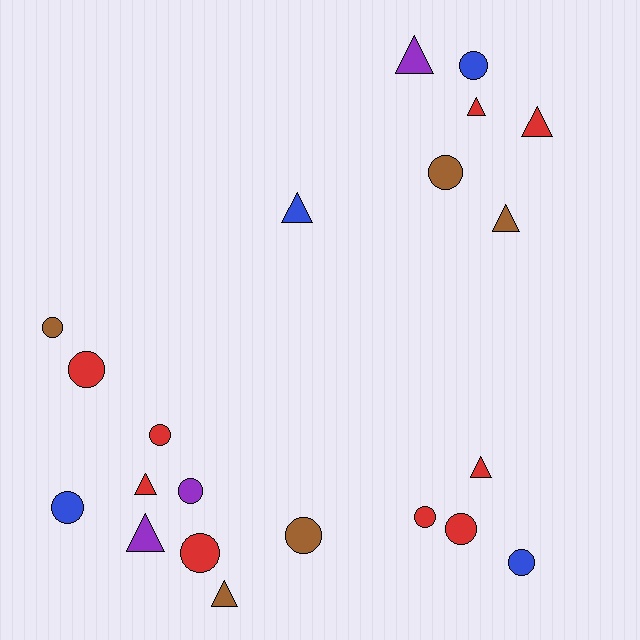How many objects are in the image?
There are 21 objects.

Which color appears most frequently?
Red, with 9 objects.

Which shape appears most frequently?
Circle, with 12 objects.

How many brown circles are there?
There are 3 brown circles.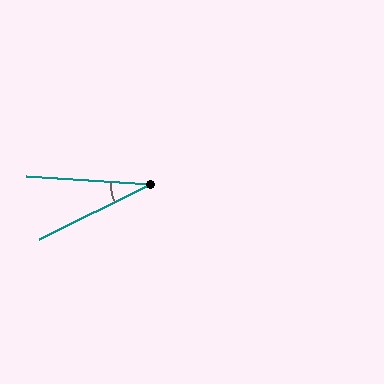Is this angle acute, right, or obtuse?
It is acute.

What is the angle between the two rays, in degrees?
Approximately 30 degrees.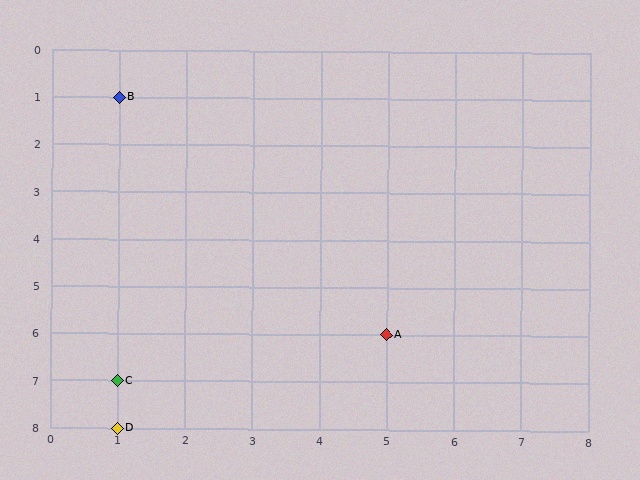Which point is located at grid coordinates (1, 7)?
Point C is at (1, 7).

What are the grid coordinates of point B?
Point B is at grid coordinates (1, 1).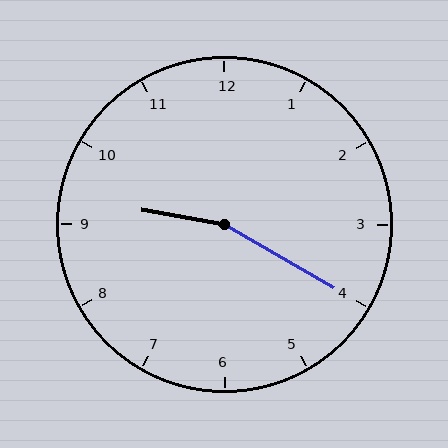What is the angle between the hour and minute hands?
Approximately 160 degrees.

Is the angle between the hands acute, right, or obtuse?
It is obtuse.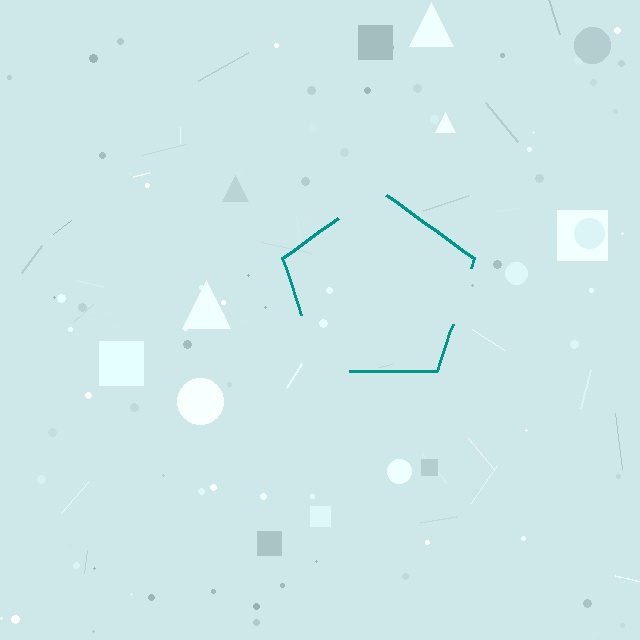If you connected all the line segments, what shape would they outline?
They would outline a pentagon.